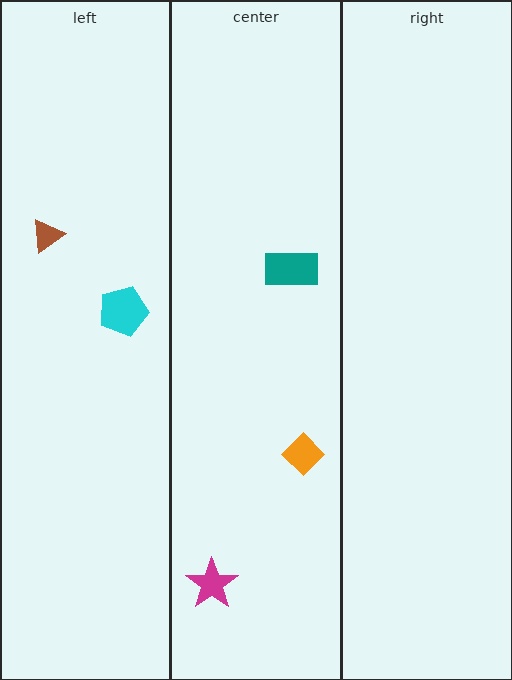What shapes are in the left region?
The cyan pentagon, the brown triangle.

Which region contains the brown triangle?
The left region.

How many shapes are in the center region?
3.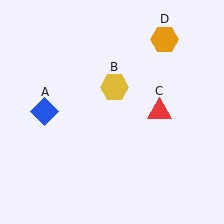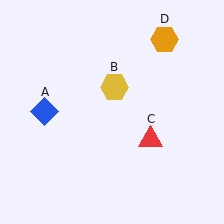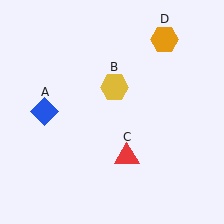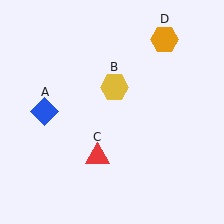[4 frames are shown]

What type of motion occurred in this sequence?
The red triangle (object C) rotated clockwise around the center of the scene.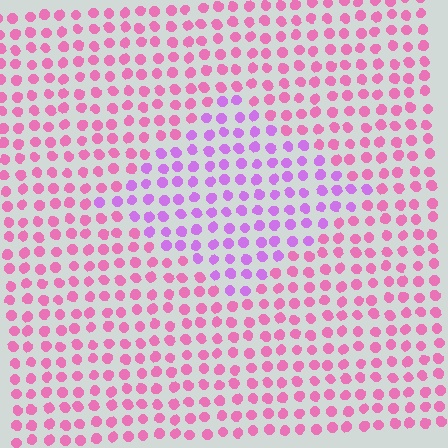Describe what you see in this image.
The image is filled with small pink elements in a uniform arrangement. A diamond-shaped region is visible where the elements are tinted to a slightly different hue, forming a subtle color boundary.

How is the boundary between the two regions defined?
The boundary is defined purely by a slight shift in hue (about 40 degrees). Spacing, size, and orientation are identical on both sides.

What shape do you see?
I see a diamond.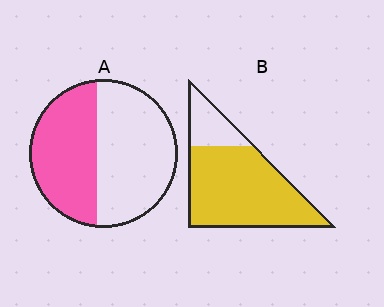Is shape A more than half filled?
No.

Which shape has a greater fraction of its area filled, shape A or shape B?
Shape B.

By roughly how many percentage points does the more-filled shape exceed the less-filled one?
By roughly 35 percentage points (B over A).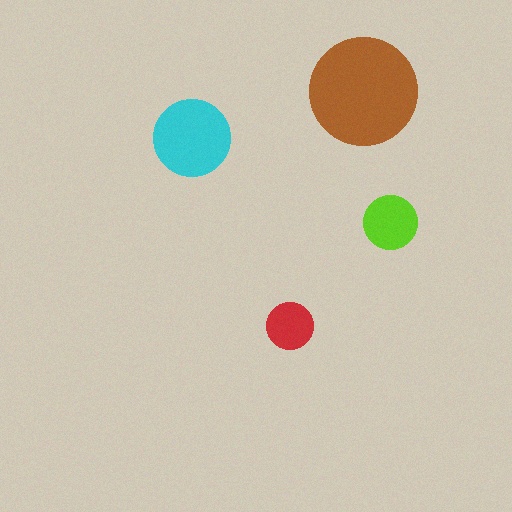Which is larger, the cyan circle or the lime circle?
The cyan one.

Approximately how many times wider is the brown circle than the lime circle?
About 2 times wider.